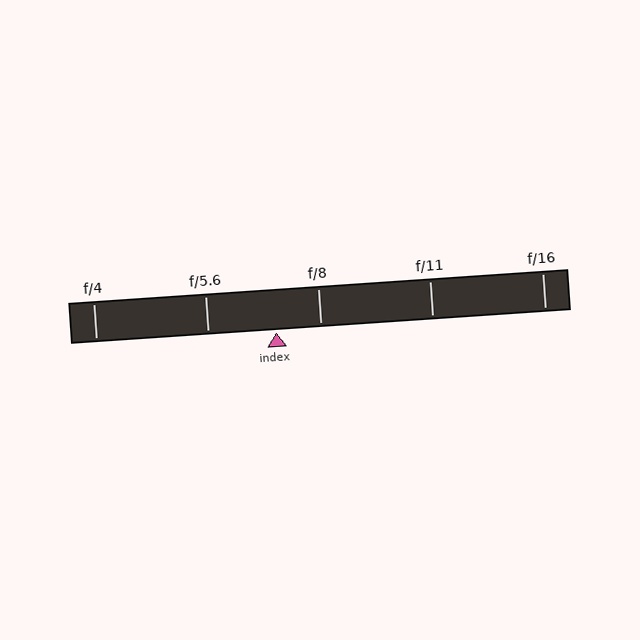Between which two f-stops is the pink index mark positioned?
The index mark is between f/5.6 and f/8.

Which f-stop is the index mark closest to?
The index mark is closest to f/8.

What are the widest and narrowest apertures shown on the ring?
The widest aperture shown is f/4 and the narrowest is f/16.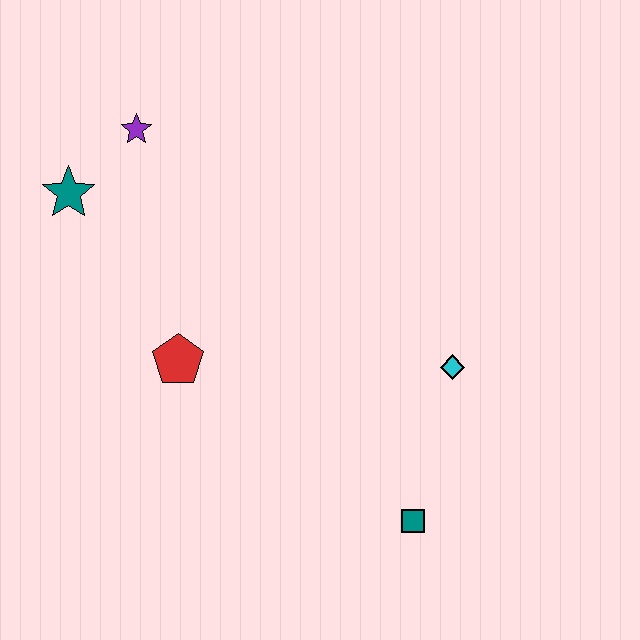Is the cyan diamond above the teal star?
No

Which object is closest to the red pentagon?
The teal star is closest to the red pentagon.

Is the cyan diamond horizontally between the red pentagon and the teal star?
No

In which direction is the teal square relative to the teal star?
The teal square is to the right of the teal star.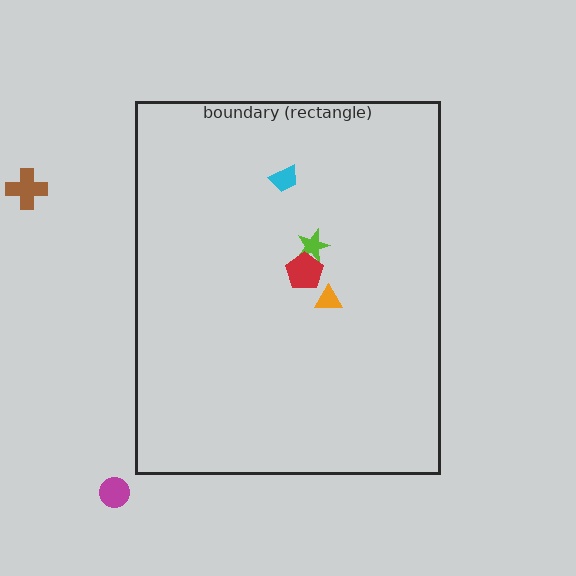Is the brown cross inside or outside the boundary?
Outside.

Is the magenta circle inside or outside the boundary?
Outside.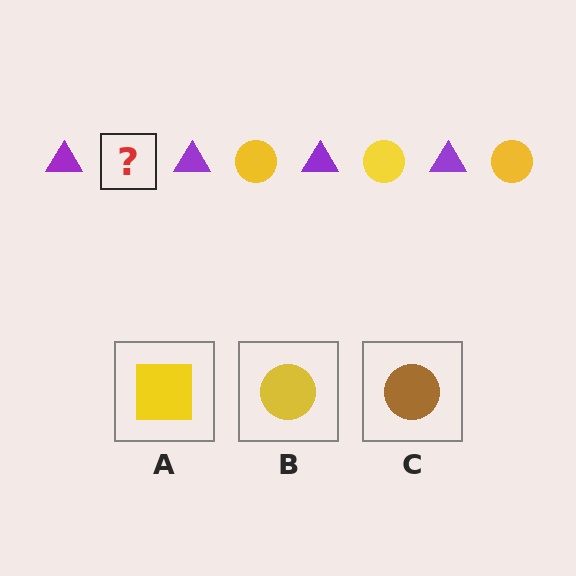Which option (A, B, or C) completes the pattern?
B.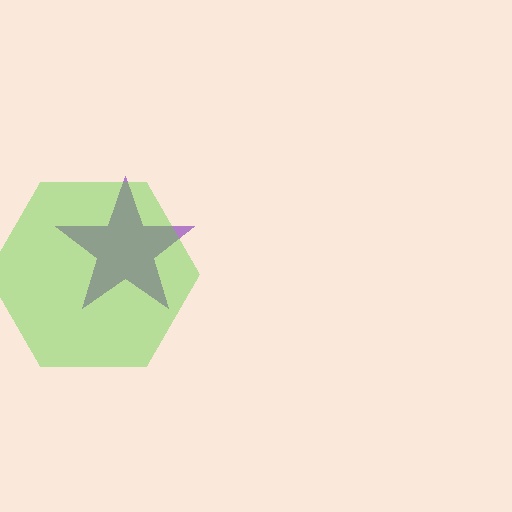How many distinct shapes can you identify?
There are 2 distinct shapes: a purple star, a lime hexagon.